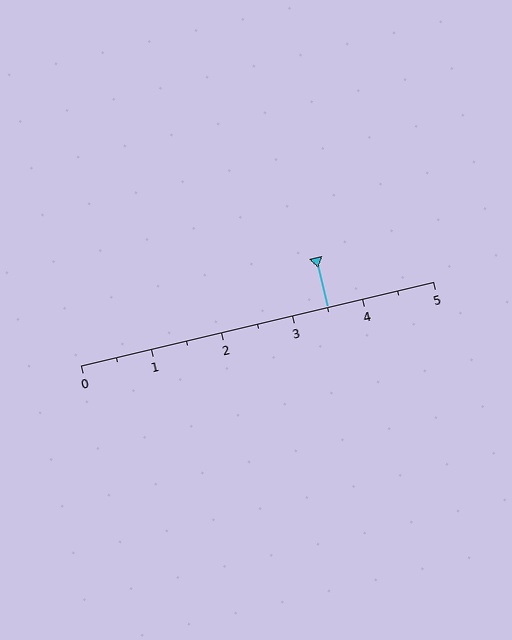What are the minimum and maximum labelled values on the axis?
The axis runs from 0 to 5.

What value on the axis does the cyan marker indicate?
The marker indicates approximately 3.5.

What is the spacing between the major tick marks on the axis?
The major ticks are spaced 1 apart.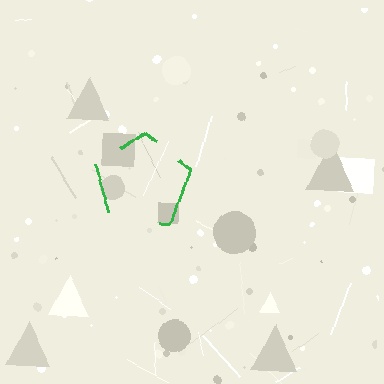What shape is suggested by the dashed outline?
The dashed outline suggests a pentagon.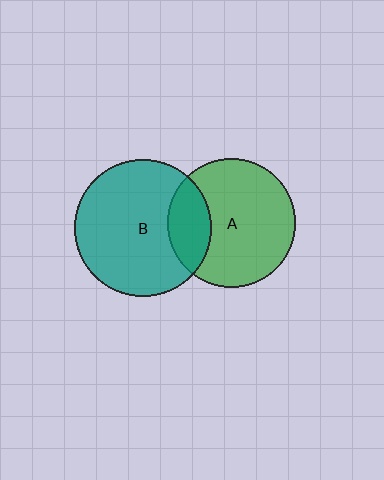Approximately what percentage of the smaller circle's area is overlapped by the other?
Approximately 25%.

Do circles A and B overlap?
Yes.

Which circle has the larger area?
Circle B (teal).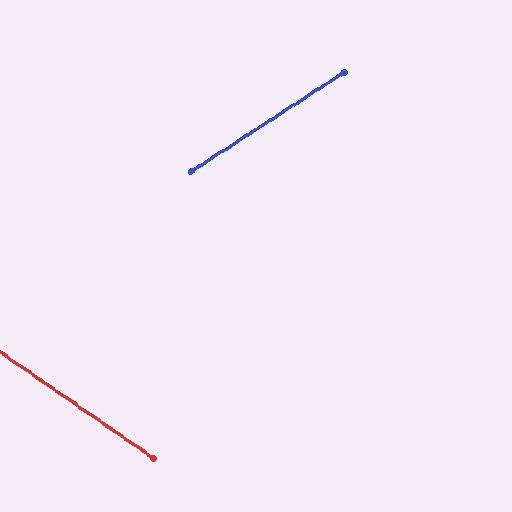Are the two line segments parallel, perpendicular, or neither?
Neither parallel nor perpendicular — they differ by about 68°.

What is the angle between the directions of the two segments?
Approximately 68 degrees.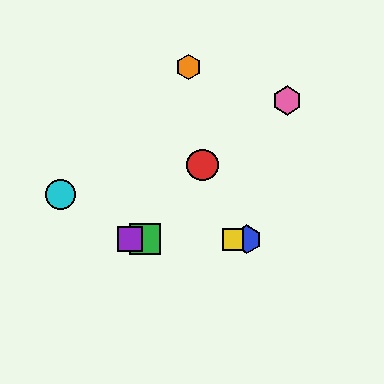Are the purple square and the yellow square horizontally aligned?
Yes, both are at y≈239.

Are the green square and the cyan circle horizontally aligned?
No, the green square is at y≈239 and the cyan circle is at y≈195.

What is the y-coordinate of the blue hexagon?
The blue hexagon is at y≈239.